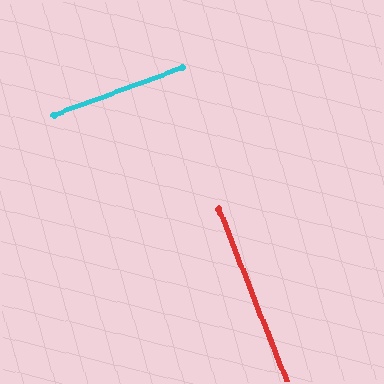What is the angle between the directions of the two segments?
Approximately 89 degrees.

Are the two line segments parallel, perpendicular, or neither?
Perpendicular — they meet at approximately 89°.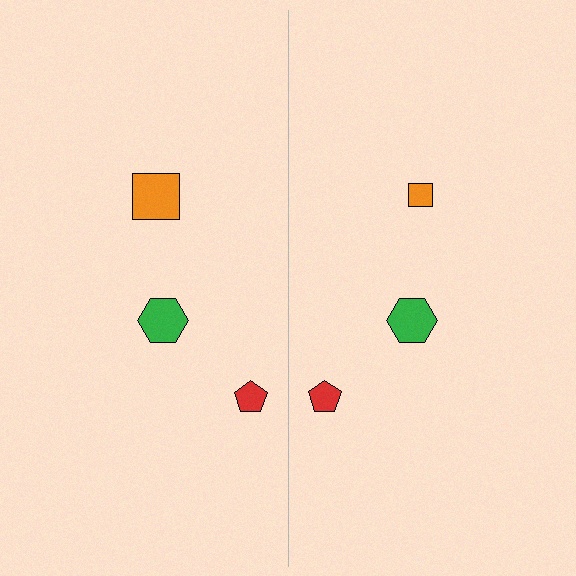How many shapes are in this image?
There are 6 shapes in this image.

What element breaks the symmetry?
The orange square on the right side has a different size than its mirror counterpart.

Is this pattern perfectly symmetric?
No, the pattern is not perfectly symmetric. The orange square on the right side has a different size than its mirror counterpart.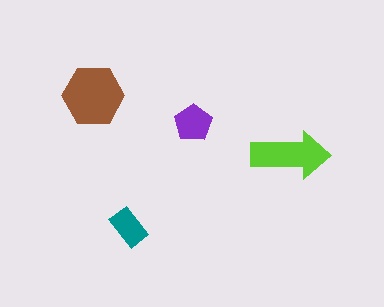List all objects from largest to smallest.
The brown hexagon, the lime arrow, the purple pentagon, the teal rectangle.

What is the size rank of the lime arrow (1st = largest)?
2nd.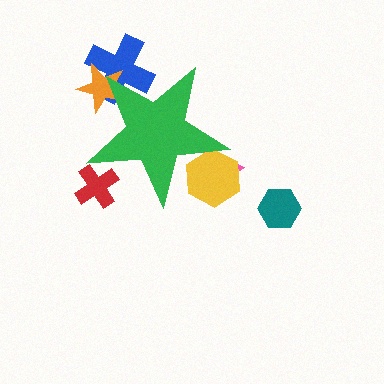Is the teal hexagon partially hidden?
No, the teal hexagon is fully visible.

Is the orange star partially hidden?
Yes, the orange star is partially hidden behind the green star.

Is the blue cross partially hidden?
Yes, the blue cross is partially hidden behind the green star.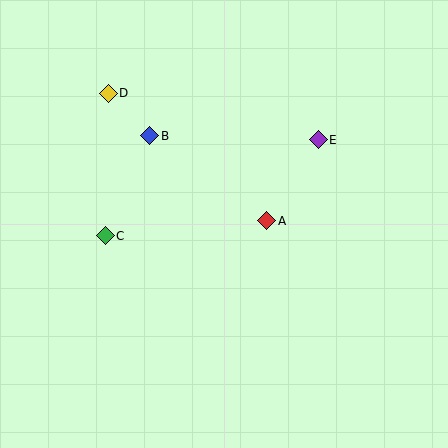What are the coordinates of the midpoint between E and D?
The midpoint between E and D is at (213, 117).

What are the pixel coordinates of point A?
Point A is at (267, 221).